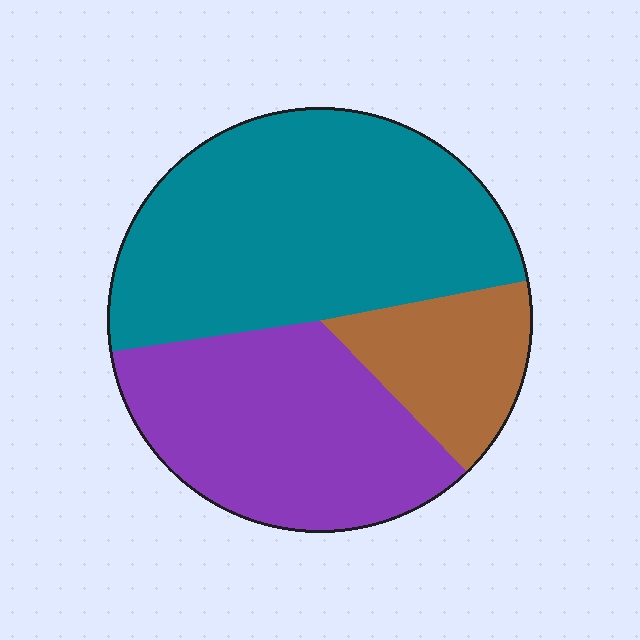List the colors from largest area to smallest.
From largest to smallest: teal, purple, brown.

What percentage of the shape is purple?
Purple takes up about one third (1/3) of the shape.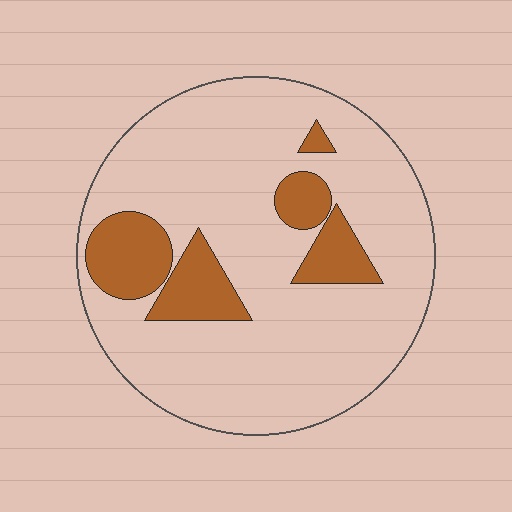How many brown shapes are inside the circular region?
5.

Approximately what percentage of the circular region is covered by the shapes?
Approximately 20%.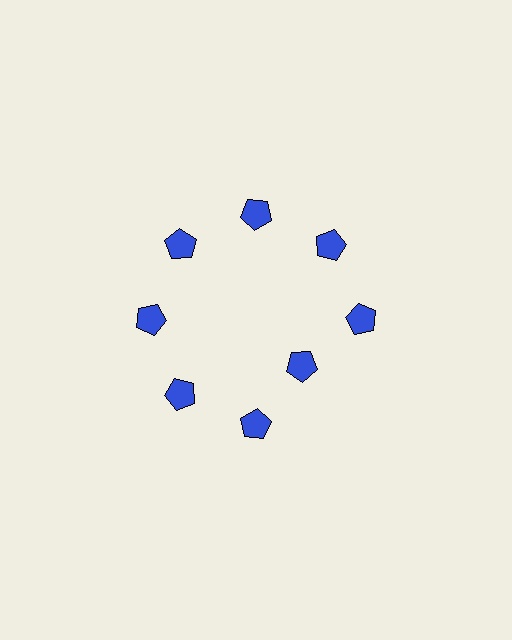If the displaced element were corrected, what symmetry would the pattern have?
It would have 8-fold rotational symmetry — the pattern would map onto itself every 45 degrees.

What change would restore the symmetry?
The symmetry would be restored by moving it outward, back onto the ring so that all 8 pentagons sit at equal angles and equal distance from the center.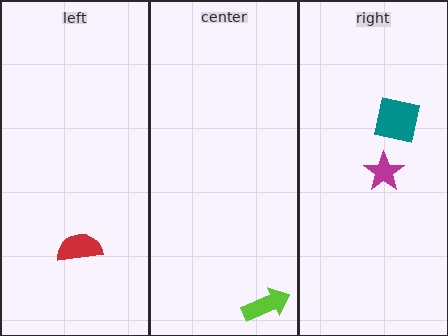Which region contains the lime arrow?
The center region.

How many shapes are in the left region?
1.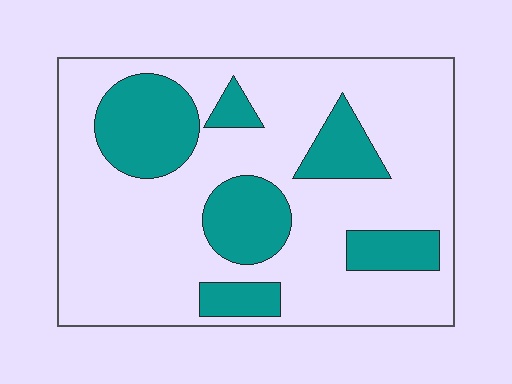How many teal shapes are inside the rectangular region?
6.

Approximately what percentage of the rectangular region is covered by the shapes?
Approximately 25%.